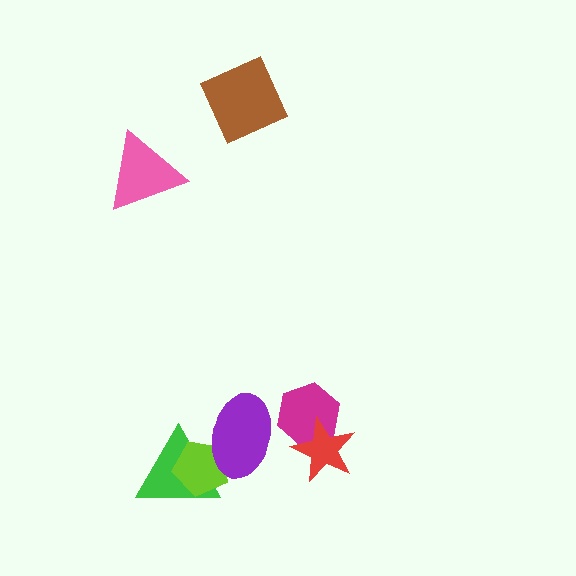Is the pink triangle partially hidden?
No, no other shape covers it.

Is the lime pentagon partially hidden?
Yes, it is partially covered by another shape.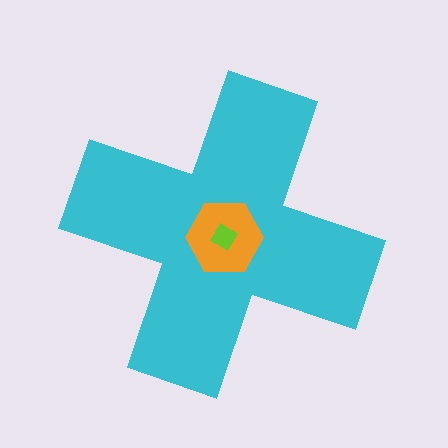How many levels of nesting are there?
3.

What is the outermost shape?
The cyan cross.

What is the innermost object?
The lime diamond.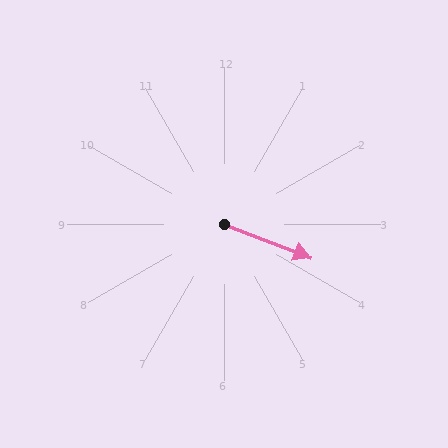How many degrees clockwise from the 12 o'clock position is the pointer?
Approximately 111 degrees.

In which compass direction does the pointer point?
East.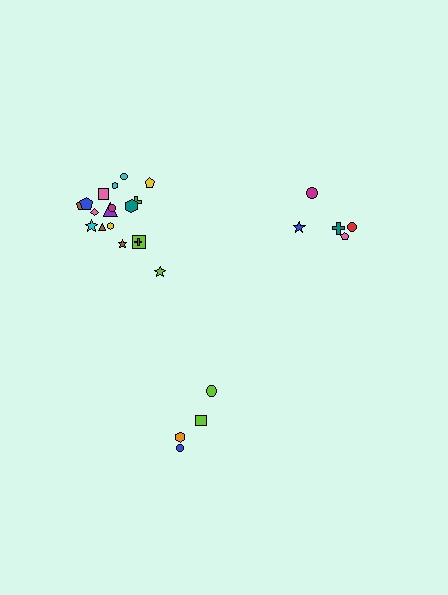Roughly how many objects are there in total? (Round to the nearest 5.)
Roughly 25 objects in total.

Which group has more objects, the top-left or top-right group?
The top-left group.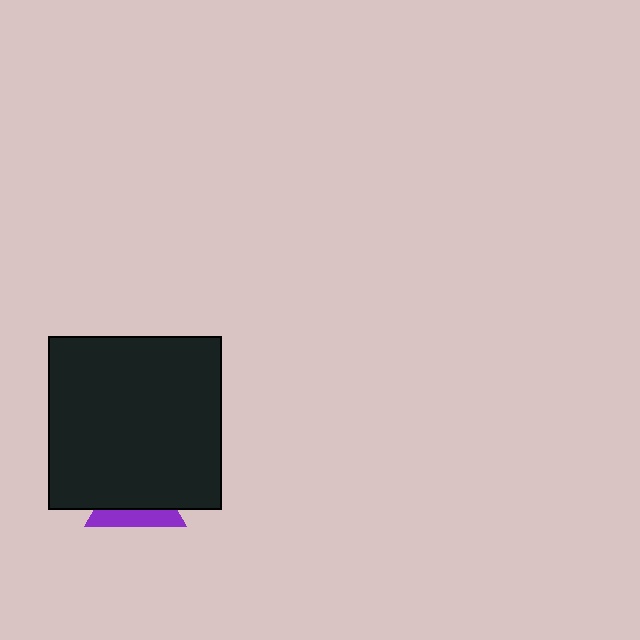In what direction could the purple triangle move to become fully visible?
The purple triangle could move down. That would shift it out from behind the black square entirely.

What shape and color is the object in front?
The object in front is a black square.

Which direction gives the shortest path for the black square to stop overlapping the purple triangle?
Moving up gives the shortest separation.